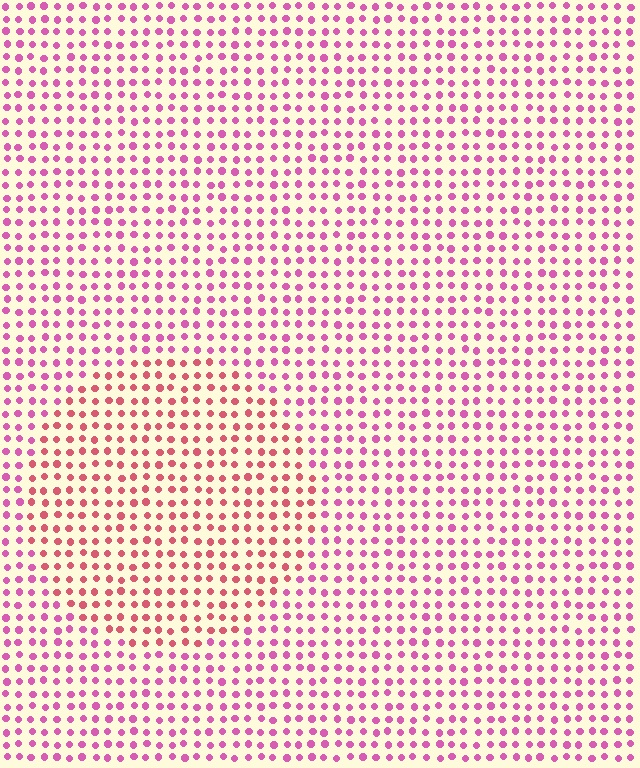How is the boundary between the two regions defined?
The boundary is defined purely by a slight shift in hue (about 31 degrees). Spacing, size, and orientation are identical on both sides.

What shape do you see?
I see a circle.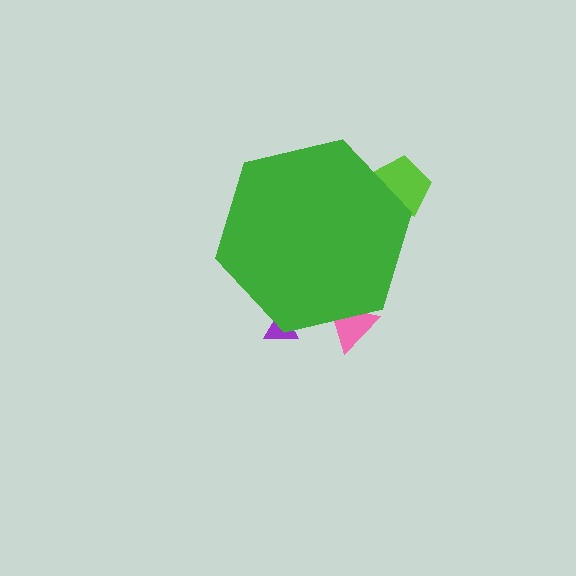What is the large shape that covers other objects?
A green hexagon.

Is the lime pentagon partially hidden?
Yes, the lime pentagon is partially hidden behind the green hexagon.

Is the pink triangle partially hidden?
Yes, the pink triangle is partially hidden behind the green hexagon.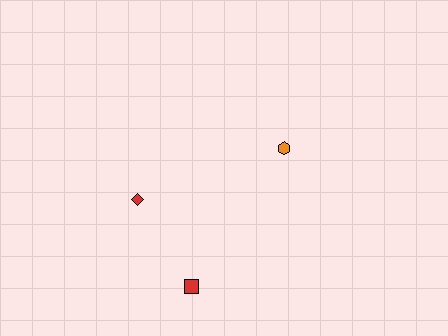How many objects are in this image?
There are 3 objects.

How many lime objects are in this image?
There are no lime objects.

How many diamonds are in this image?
There is 1 diamond.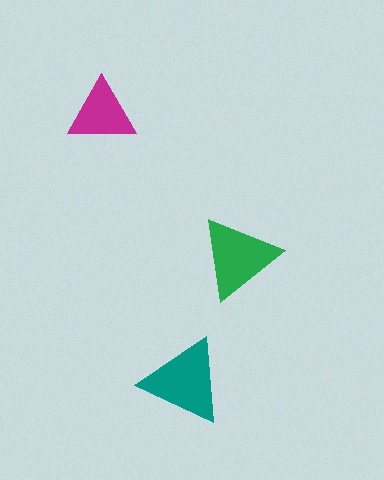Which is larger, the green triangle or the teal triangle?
The teal one.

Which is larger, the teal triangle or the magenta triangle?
The teal one.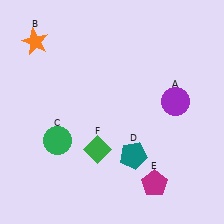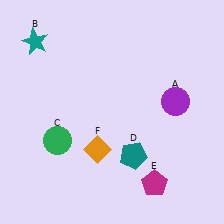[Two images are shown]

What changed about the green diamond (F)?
In Image 1, F is green. In Image 2, it changed to orange.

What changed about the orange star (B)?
In Image 1, B is orange. In Image 2, it changed to teal.